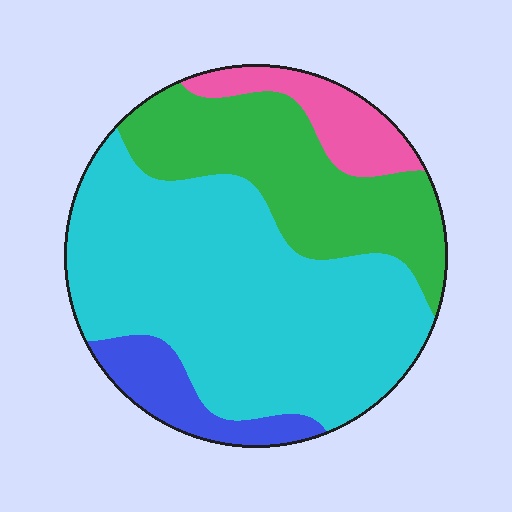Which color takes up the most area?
Cyan, at roughly 55%.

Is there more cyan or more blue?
Cyan.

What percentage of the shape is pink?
Pink covers roughly 10% of the shape.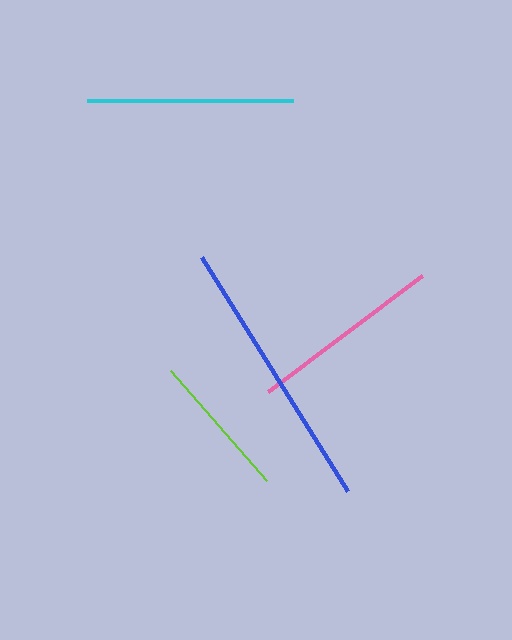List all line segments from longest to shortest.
From longest to shortest: blue, cyan, pink, lime.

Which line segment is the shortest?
The lime line is the shortest at approximately 147 pixels.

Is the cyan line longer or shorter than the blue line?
The blue line is longer than the cyan line.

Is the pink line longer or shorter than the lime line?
The pink line is longer than the lime line.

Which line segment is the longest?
The blue line is the longest at approximately 276 pixels.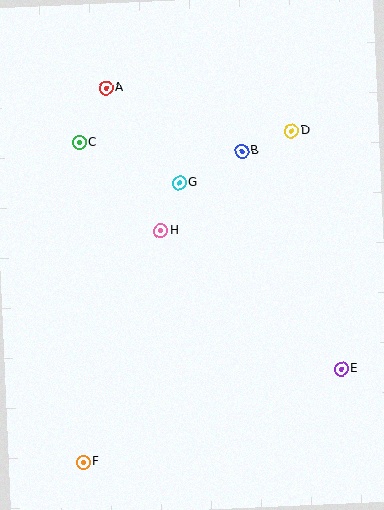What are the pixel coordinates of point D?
Point D is at (291, 131).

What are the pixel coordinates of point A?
Point A is at (106, 88).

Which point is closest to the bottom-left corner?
Point F is closest to the bottom-left corner.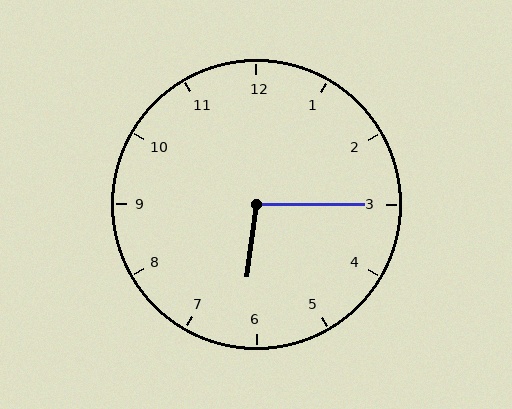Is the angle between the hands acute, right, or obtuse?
It is obtuse.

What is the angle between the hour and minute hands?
Approximately 98 degrees.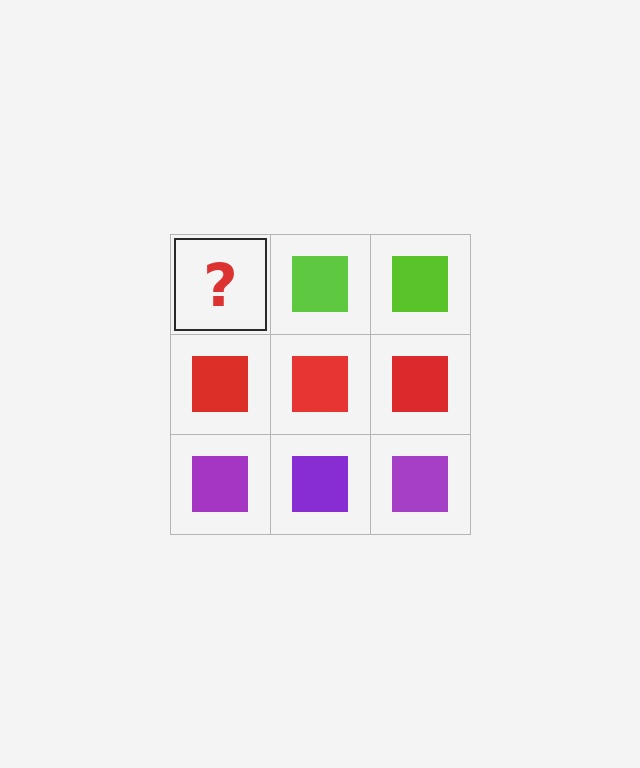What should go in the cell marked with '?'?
The missing cell should contain a lime square.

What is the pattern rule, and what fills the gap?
The rule is that each row has a consistent color. The gap should be filled with a lime square.